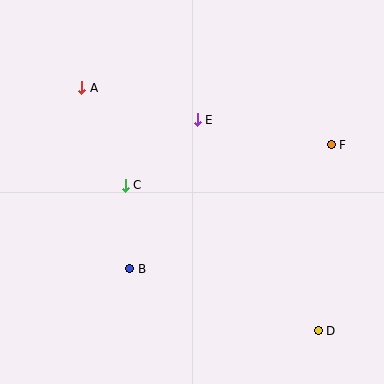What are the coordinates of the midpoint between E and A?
The midpoint between E and A is at (140, 104).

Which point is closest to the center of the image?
Point C at (125, 185) is closest to the center.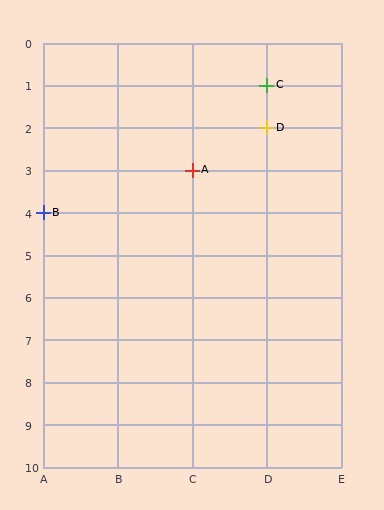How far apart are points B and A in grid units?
Points B and A are 2 columns and 1 row apart (about 2.2 grid units diagonally).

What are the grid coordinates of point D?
Point D is at grid coordinates (D, 2).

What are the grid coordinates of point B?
Point B is at grid coordinates (A, 4).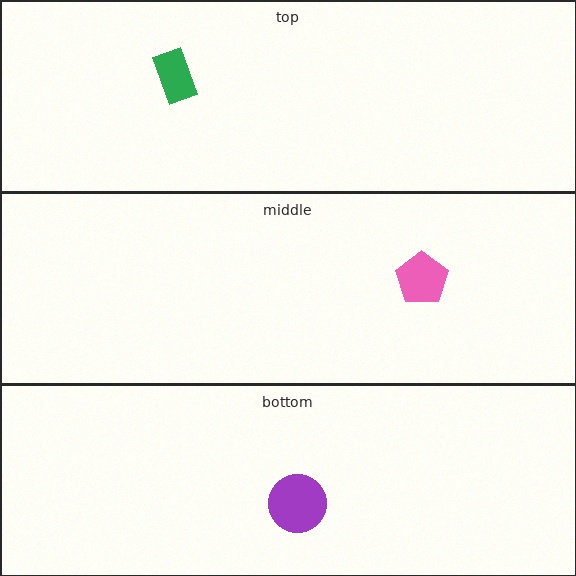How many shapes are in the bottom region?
1.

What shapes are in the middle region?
The pink pentagon.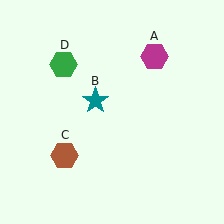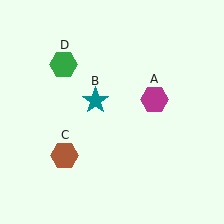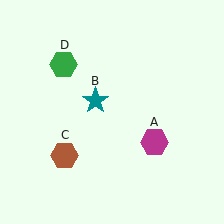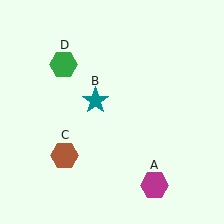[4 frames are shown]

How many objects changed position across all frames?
1 object changed position: magenta hexagon (object A).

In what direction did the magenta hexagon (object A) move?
The magenta hexagon (object A) moved down.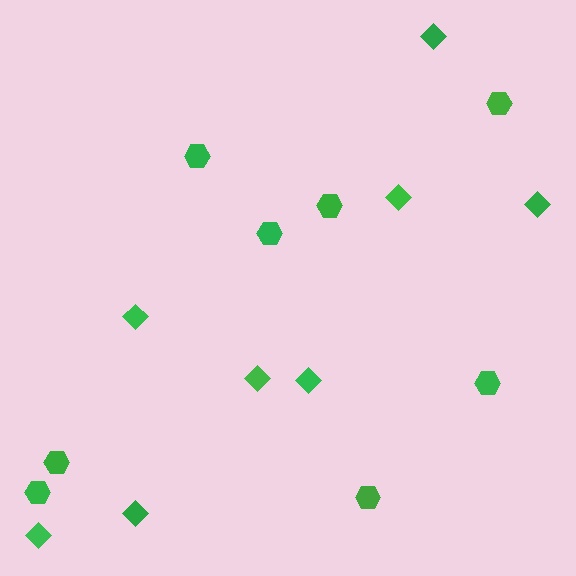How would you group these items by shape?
There are 2 groups: one group of hexagons (8) and one group of diamonds (8).